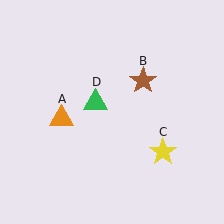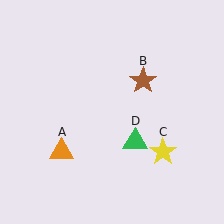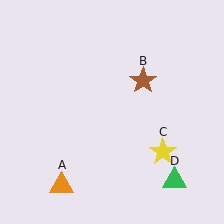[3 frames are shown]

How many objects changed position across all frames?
2 objects changed position: orange triangle (object A), green triangle (object D).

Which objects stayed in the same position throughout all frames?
Brown star (object B) and yellow star (object C) remained stationary.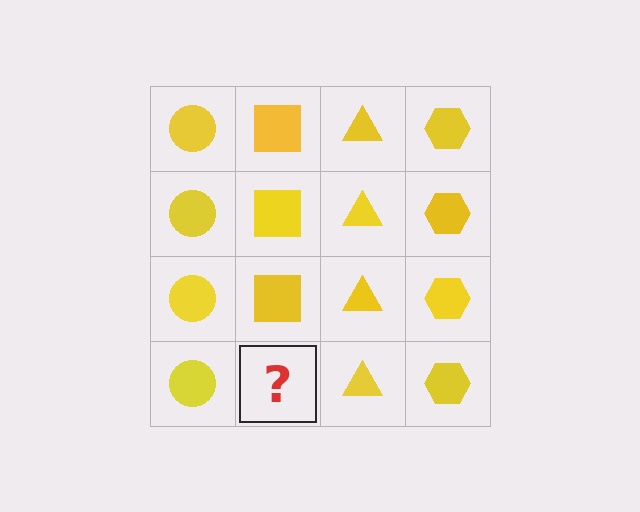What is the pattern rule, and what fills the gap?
The rule is that each column has a consistent shape. The gap should be filled with a yellow square.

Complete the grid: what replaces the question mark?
The question mark should be replaced with a yellow square.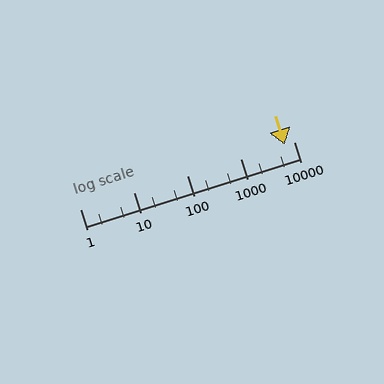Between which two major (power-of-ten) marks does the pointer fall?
The pointer is between 1000 and 10000.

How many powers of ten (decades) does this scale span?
The scale spans 4 decades, from 1 to 10000.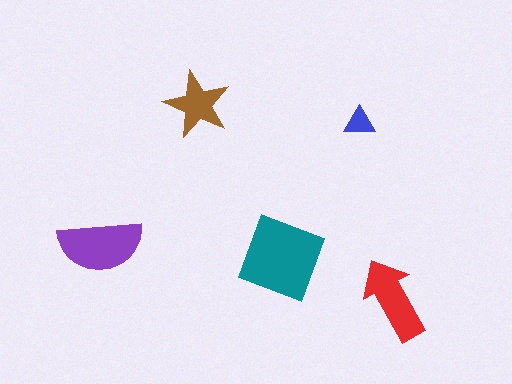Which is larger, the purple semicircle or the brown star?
The purple semicircle.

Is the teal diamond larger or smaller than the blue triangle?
Larger.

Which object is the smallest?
The blue triangle.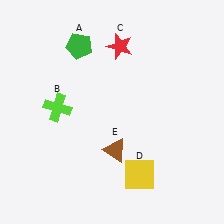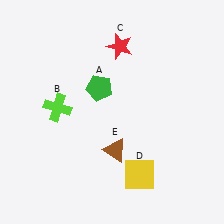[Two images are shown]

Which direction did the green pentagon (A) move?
The green pentagon (A) moved down.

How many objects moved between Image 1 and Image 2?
1 object moved between the two images.